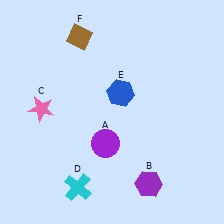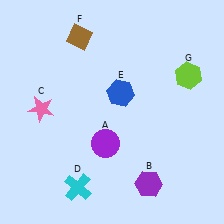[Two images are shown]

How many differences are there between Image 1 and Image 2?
There is 1 difference between the two images.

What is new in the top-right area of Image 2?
A lime hexagon (G) was added in the top-right area of Image 2.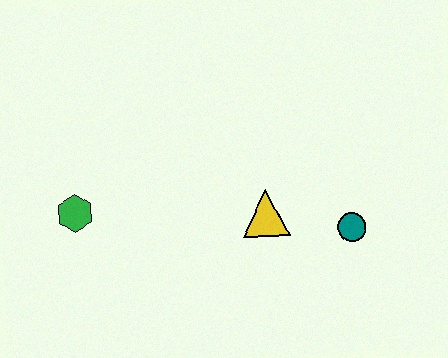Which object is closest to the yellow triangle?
The teal circle is closest to the yellow triangle.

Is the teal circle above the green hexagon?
No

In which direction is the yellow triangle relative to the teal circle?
The yellow triangle is to the left of the teal circle.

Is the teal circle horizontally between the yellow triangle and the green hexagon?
No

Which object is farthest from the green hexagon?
The teal circle is farthest from the green hexagon.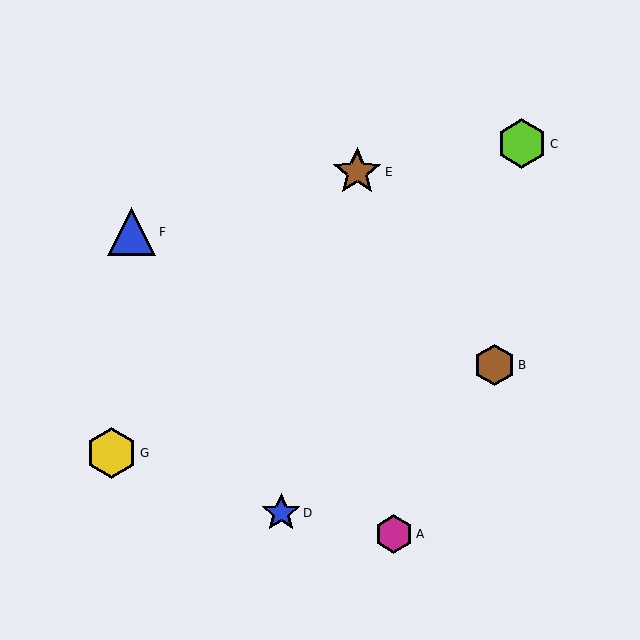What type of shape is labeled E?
Shape E is a brown star.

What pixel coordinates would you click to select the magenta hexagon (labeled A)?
Click at (394, 534) to select the magenta hexagon A.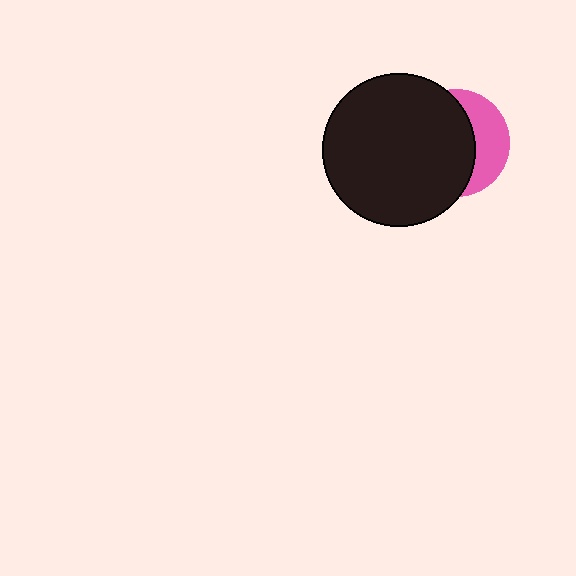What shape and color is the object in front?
The object in front is a black circle.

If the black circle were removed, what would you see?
You would see the complete pink circle.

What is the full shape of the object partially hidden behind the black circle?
The partially hidden object is a pink circle.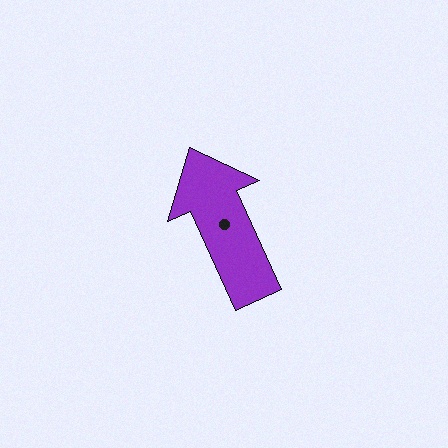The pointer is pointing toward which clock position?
Roughly 11 o'clock.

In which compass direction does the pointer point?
Northwest.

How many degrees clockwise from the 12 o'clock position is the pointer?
Approximately 336 degrees.